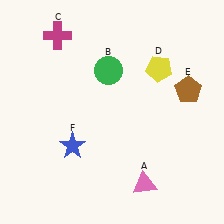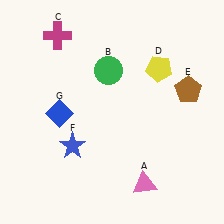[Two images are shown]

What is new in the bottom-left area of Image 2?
A blue diamond (G) was added in the bottom-left area of Image 2.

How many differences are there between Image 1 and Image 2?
There is 1 difference between the two images.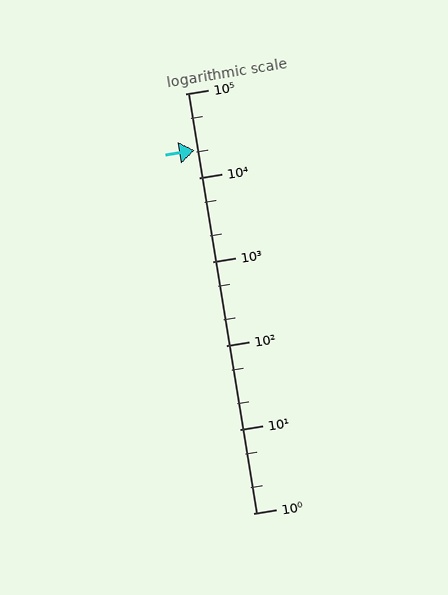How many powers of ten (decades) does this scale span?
The scale spans 5 decades, from 1 to 100000.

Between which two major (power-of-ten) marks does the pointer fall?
The pointer is between 10000 and 100000.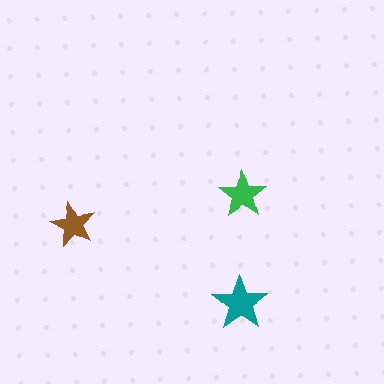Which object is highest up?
The green star is topmost.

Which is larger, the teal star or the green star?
The teal one.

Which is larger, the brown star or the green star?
The green one.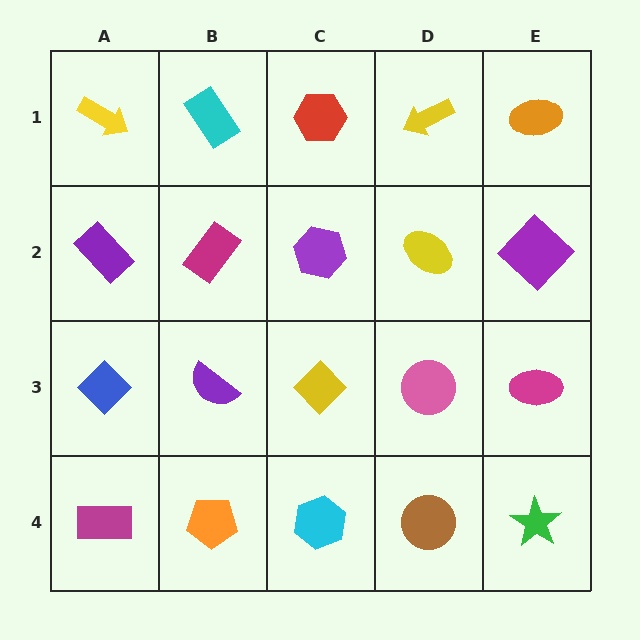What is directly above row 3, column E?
A purple diamond.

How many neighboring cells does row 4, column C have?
3.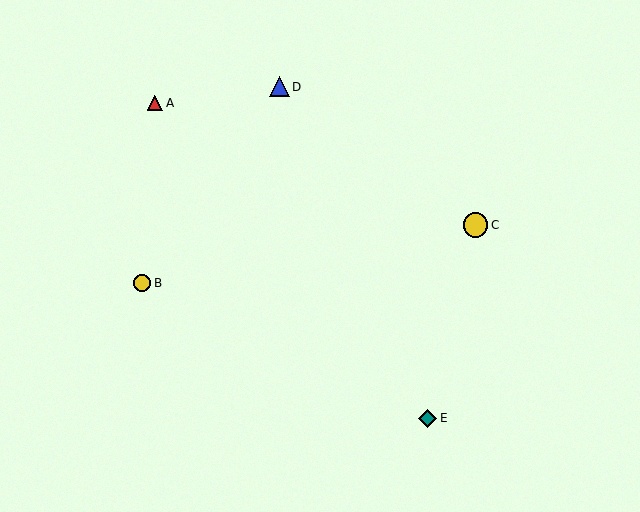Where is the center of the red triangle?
The center of the red triangle is at (155, 103).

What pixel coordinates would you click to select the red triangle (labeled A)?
Click at (155, 103) to select the red triangle A.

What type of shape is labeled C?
Shape C is a yellow circle.